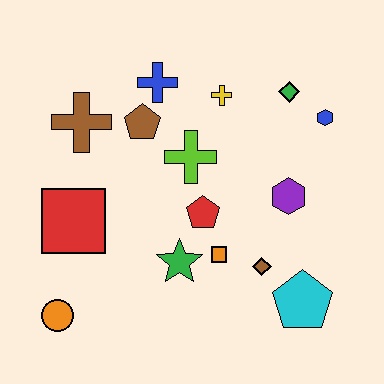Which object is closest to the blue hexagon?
The green diamond is closest to the blue hexagon.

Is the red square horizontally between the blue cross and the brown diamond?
No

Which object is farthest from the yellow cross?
The orange circle is farthest from the yellow cross.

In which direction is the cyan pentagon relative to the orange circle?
The cyan pentagon is to the right of the orange circle.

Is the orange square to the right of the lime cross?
Yes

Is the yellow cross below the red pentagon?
No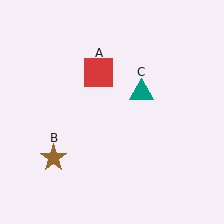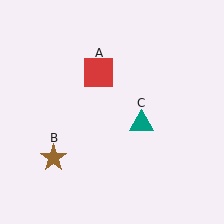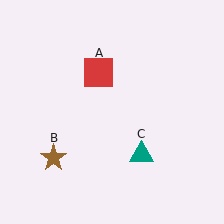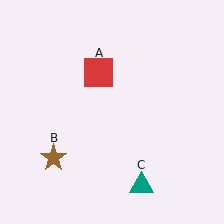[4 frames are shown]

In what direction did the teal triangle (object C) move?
The teal triangle (object C) moved down.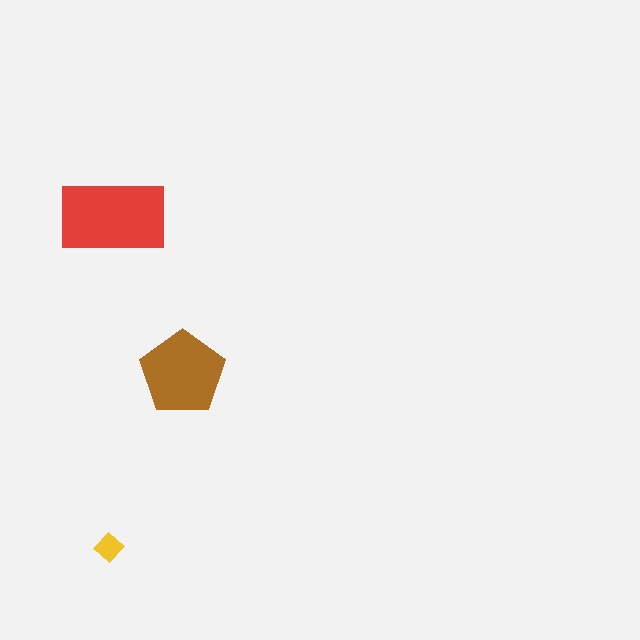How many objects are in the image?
There are 3 objects in the image.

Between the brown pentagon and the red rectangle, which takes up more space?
The red rectangle.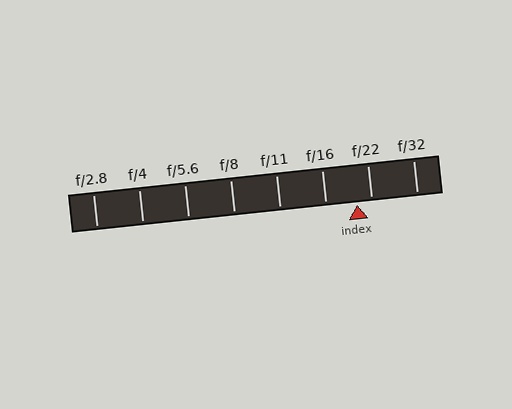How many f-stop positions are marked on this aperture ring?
There are 8 f-stop positions marked.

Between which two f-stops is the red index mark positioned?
The index mark is between f/16 and f/22.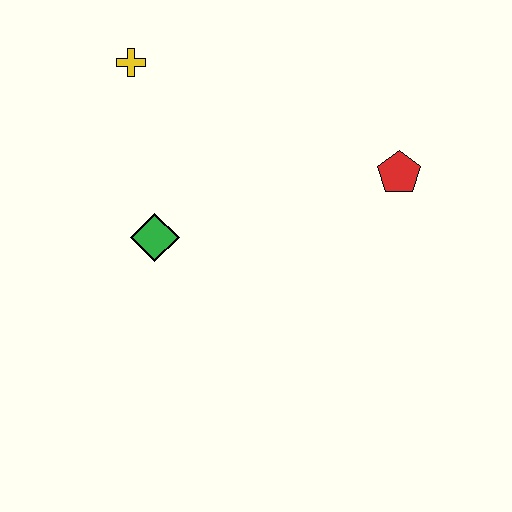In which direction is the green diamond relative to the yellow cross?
The green diamond is below the yellow cross.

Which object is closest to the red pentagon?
The green diamond is closest to the red pentagon.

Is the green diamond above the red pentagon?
No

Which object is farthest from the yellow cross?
The red pentagon is farthest from the yellow cross.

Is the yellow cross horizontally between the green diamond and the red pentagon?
No